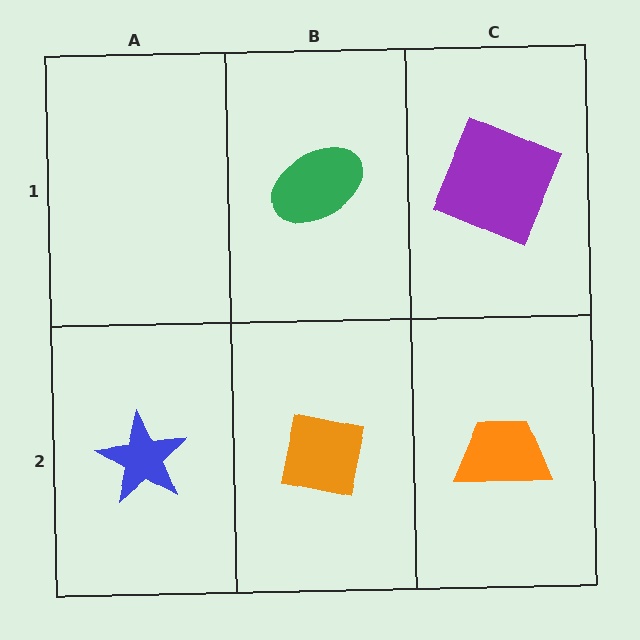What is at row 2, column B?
An orange square.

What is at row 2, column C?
An orange trapezoid.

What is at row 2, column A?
A blue star.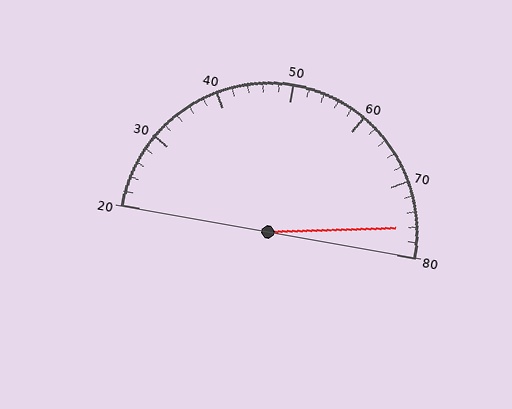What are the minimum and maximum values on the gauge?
The gauge ranges from 20 to 80.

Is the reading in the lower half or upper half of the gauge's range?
The reading is in the upper half of the range (20 to 80).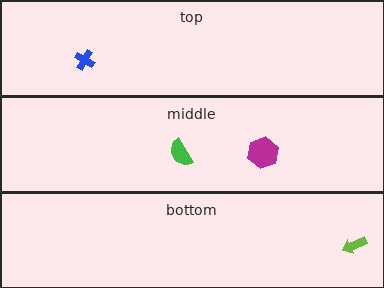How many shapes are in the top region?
1.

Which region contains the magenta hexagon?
The middle region.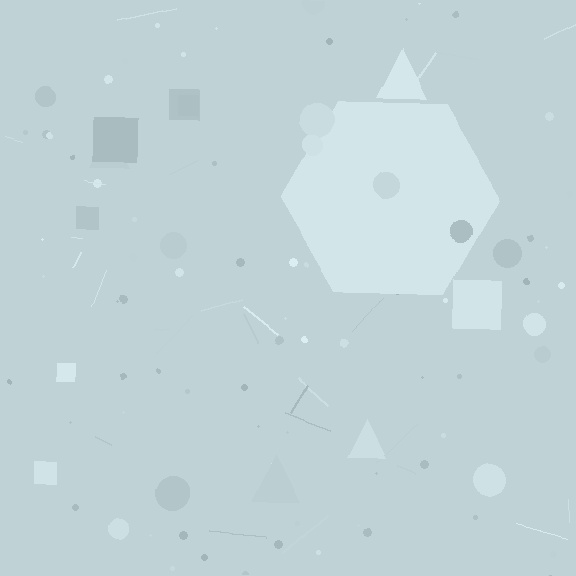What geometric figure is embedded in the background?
A hexagon is embedded in the background.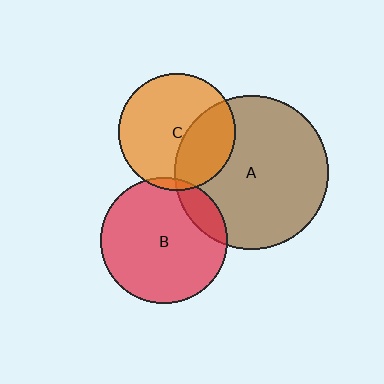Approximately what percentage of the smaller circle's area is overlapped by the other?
Approximately 35%.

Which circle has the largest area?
Circle A (brown).